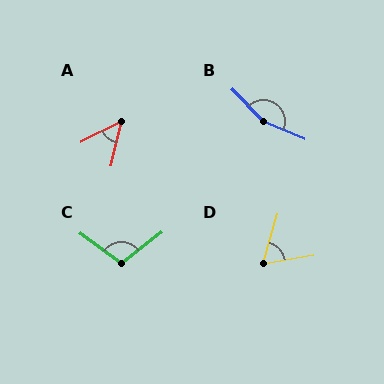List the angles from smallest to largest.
A (50°), D (63°), C (106°), B (157°).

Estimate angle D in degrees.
Approximately 63 degrees.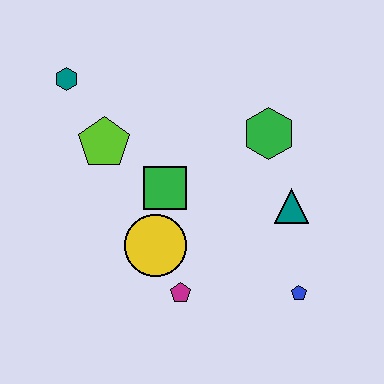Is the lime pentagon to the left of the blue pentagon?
Yes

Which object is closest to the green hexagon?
The teal triangle is closest to the green hexagon.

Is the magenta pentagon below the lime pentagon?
Yes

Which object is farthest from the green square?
The blue pentagon is farthest from the green square.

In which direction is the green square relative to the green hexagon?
The green square is to the left of the green hexagon.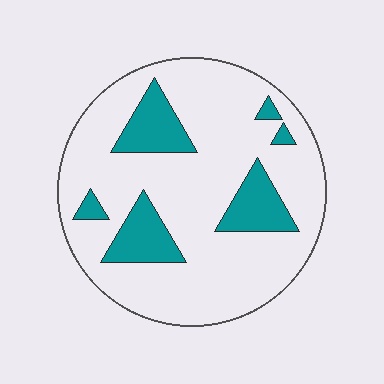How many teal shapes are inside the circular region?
6.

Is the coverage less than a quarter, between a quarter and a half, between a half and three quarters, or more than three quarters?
Less than a quarter.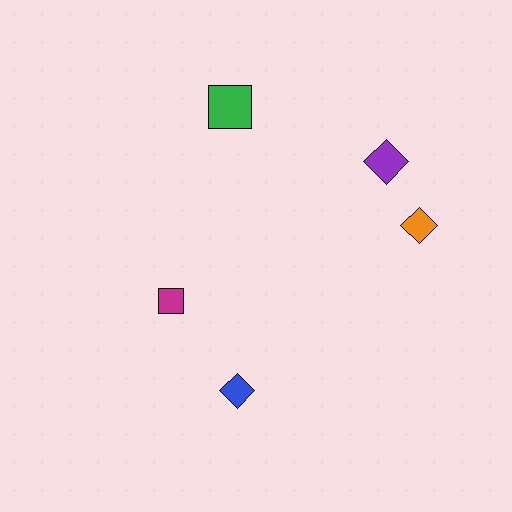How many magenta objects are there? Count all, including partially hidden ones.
There is 1 magenta object.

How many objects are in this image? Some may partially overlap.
There are 5 objects.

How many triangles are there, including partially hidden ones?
There are no triangles.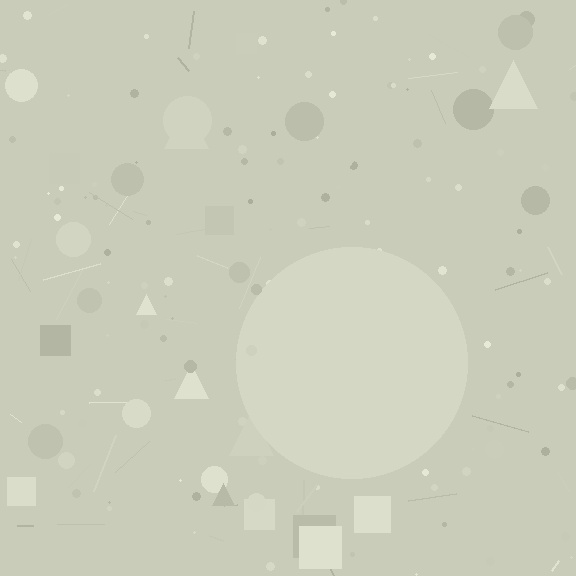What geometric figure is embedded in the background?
A circle is embedded in the background.